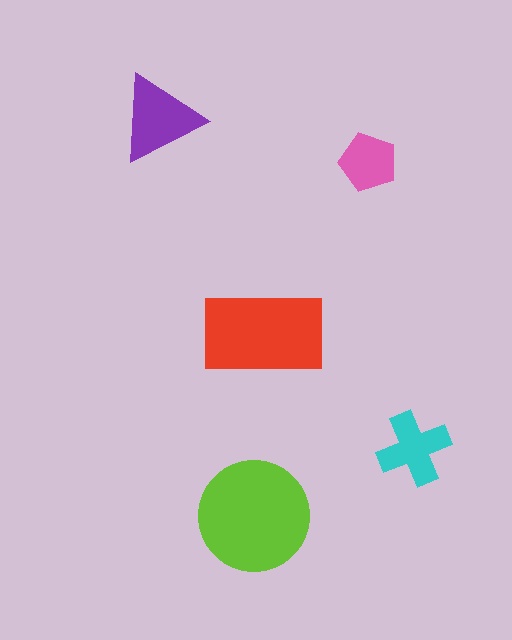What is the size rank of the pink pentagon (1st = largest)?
5th.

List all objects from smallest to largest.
The pink pentagon, the cyan cross, the purple triangle, the red rectangle, the lime circle.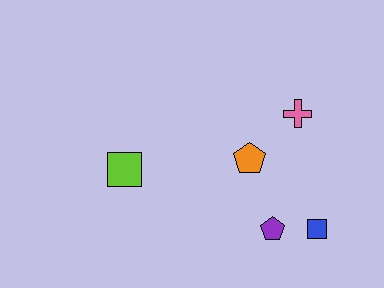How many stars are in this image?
There are no stars.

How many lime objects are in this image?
There is 1 lime object.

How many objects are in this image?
There are 5 objects.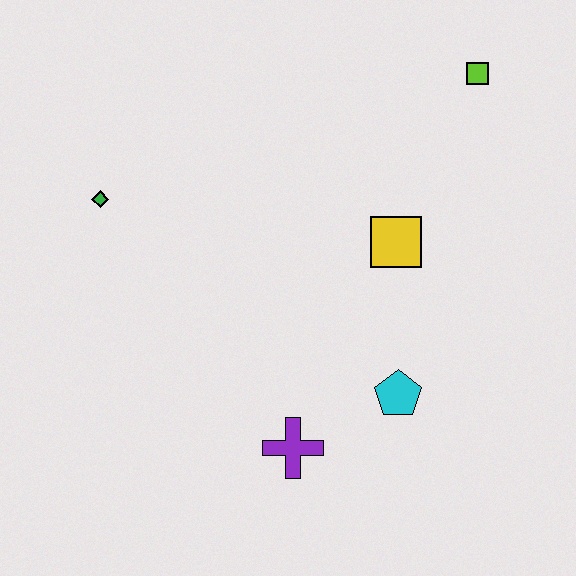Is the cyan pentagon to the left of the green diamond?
No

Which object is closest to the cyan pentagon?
The purple cross is closest to the cyan pentagon.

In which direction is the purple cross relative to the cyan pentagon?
The purple cross is to the left of the cyan pentagon.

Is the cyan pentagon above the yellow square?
No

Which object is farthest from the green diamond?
The lime square is farthest from the green diamond.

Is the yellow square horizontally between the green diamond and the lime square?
Yes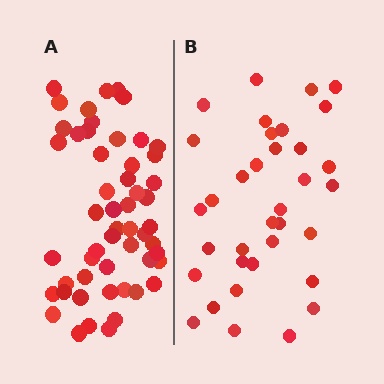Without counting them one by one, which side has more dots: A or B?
Region A (the left region) has more dots.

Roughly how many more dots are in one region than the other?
Region A has approximately 20 more dots than region B.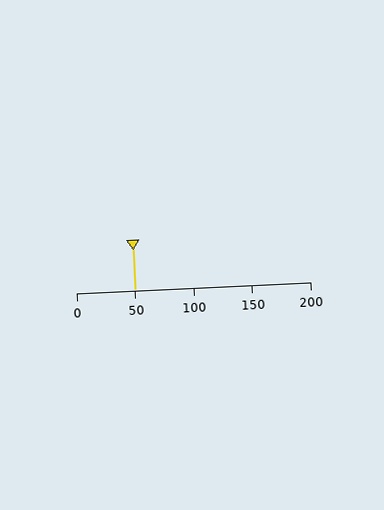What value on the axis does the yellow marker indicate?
The marker indicates approximately 50.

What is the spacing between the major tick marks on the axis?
The major ticks are spaced 50 apart.